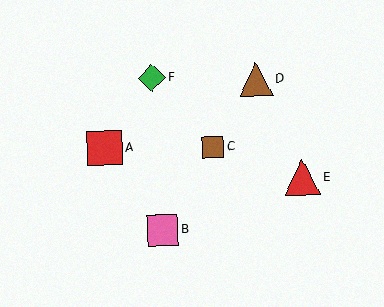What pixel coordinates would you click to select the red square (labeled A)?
Click at (105, 148) to select the red square A.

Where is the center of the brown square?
The center of the brown square is at (213, 147).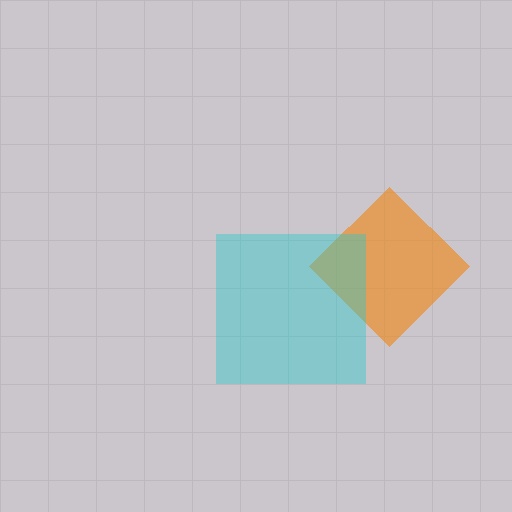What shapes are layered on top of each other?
The layered shapes are: an orange diamond, a cyan square.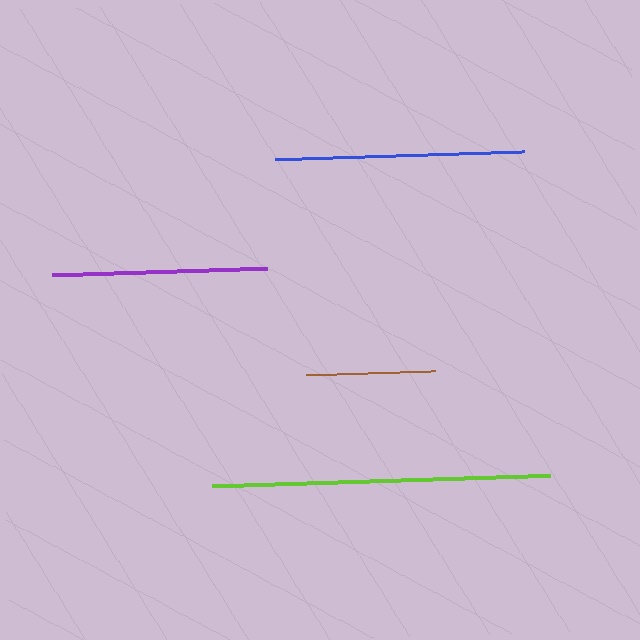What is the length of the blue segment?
The blue segment is approximately 249 pixels long.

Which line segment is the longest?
The lime line is the longest at approximately 338 pixels.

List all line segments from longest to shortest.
From longest to shortest: lime, blue, purple, brown.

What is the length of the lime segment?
The lime segment is approximately 338 pixels long.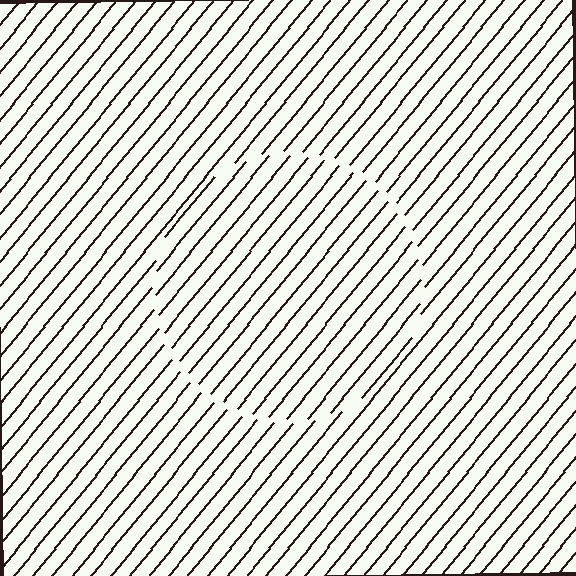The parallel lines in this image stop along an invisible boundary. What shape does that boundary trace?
An illusory circle. The interior of the shape contains the same grating, shifted by half a period — the contour is defined by the phase discontinuity where line-ends from the inner and outer gratings abut.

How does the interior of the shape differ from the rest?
The interior of the shape contains the same grating, shifted by half a period — the contour is defined by the phase discontinuity where line-ends from the inner and outer gratings abut.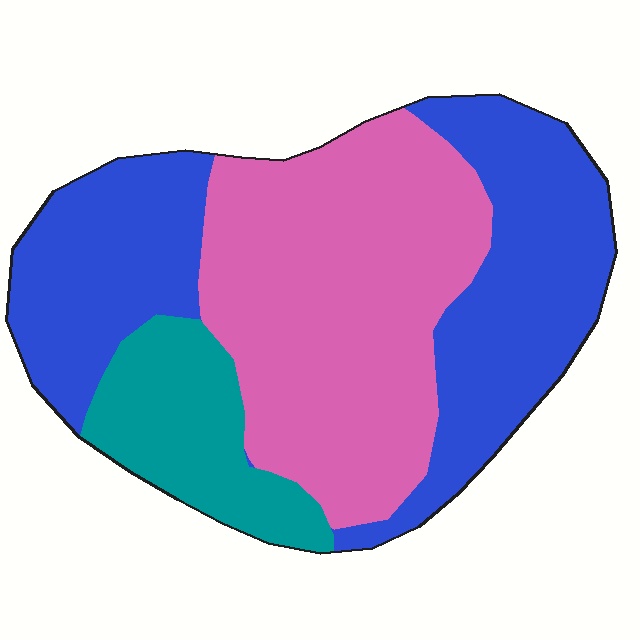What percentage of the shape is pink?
Pink covers 42% of the shape.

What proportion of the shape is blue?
Blue covers 43% of the shape.